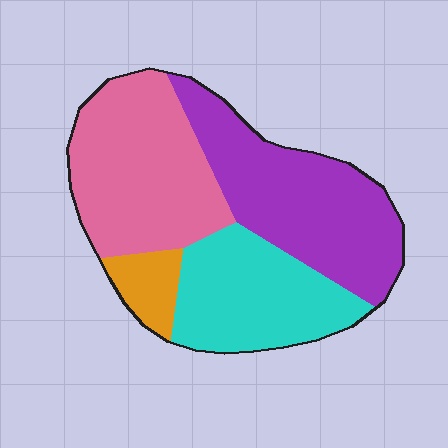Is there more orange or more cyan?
Cyan.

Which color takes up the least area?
Orange, at roughly 5%.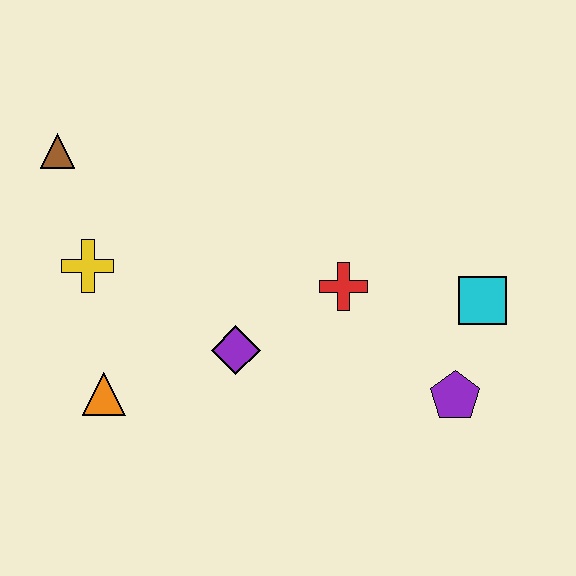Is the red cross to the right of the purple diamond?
Yes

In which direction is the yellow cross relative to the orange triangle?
The yellow cross is above the orange triangle.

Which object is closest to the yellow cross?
The brown triangle is closest to the yellow cross.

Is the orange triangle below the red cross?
Yes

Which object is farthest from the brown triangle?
The purple pentagon is farthest from the brown triangle.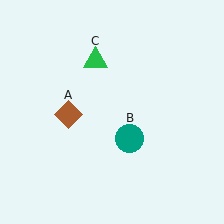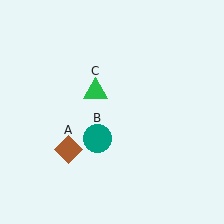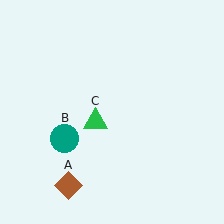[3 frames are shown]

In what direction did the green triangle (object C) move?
The green triangle (object C) moved down.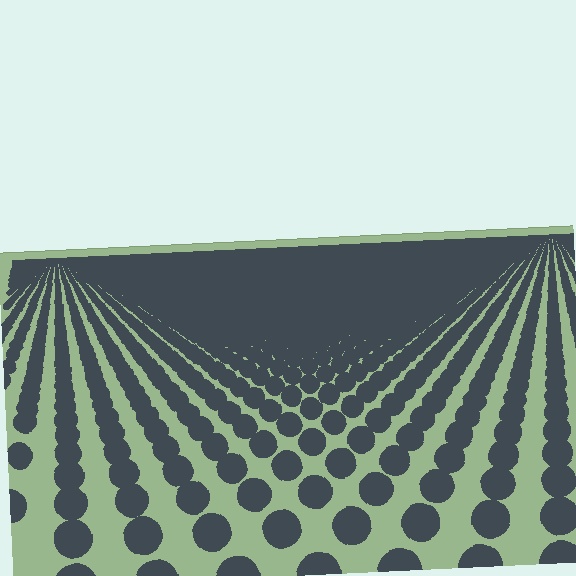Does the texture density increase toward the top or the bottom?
Density increases toward the top.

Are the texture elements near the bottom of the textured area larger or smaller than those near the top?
Larger. Near the bottom, elements are closer to the viewer and appear at a bigger on-screen size.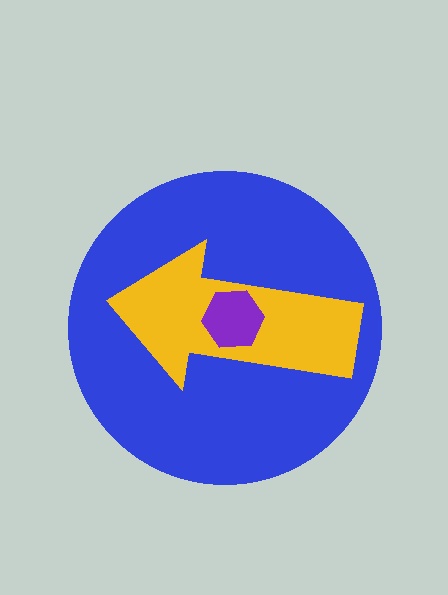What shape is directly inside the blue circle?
The yellow arrow.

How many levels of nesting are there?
3.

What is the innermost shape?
The purple hexagon.